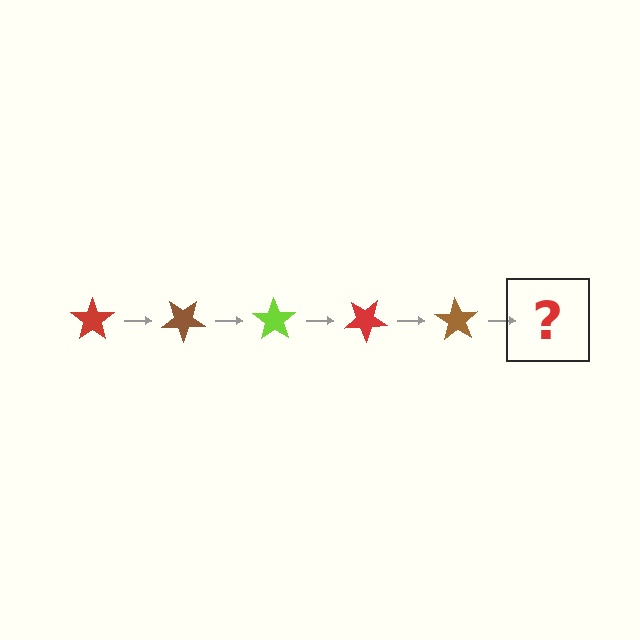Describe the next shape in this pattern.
It should be a lime star, rotated 175 degrees from the start.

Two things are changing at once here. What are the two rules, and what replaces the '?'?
The two rules are that it rotates 35 degrees each step and the color cycles through red, brown, and lime. The '?' should be a lime star, rotated 175 degrees from the start.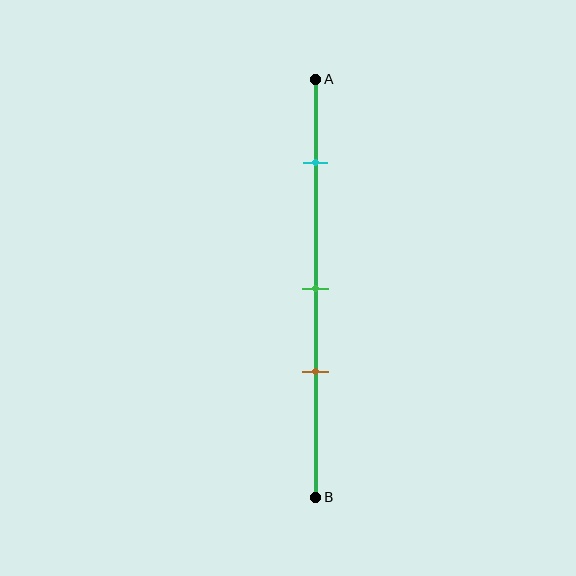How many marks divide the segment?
There are 3 marks dividing the segment.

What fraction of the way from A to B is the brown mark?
The brown mark is approximately 70% (0.7) of the way from A to B.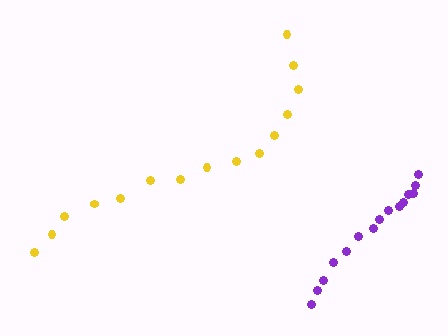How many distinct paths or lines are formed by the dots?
There are 2 distinct paths.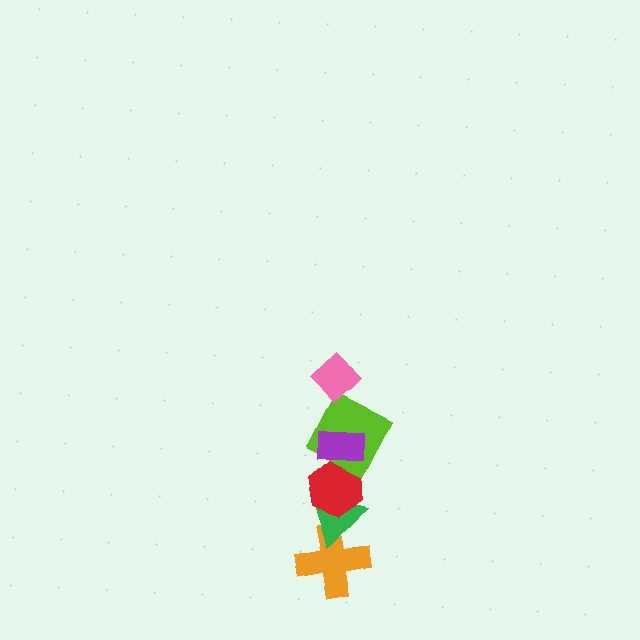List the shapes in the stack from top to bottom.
From top to bottom: the pink diamond, the purple rectangle, the lime square, the red hexagon, the green triangle, the orange cross.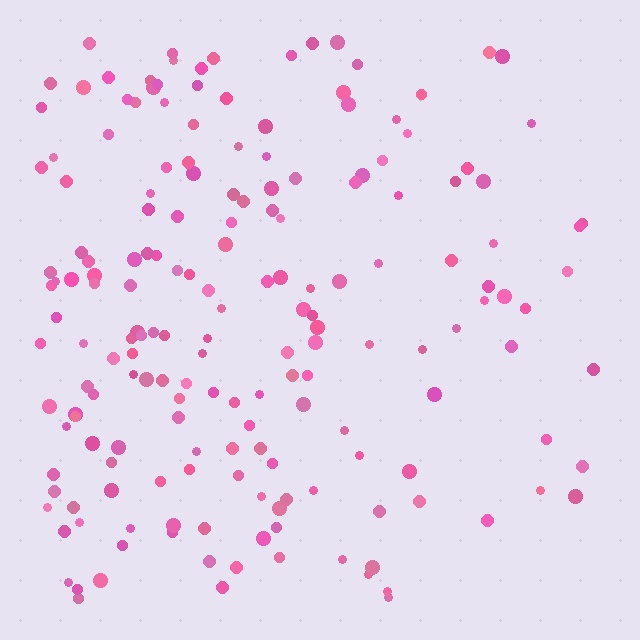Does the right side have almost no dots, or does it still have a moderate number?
Still a moderate number, just noticeably fewer than the left.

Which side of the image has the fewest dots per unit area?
The right.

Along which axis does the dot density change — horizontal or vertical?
Horizontal.